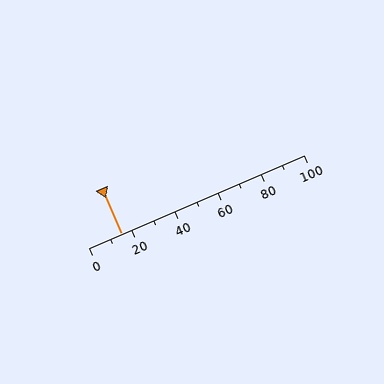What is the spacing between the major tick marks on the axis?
The major ticks are spaced 20 apart.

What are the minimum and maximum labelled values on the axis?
The axis runs from 0 to 100.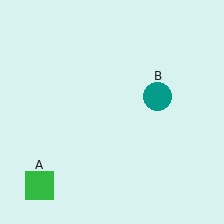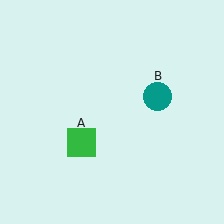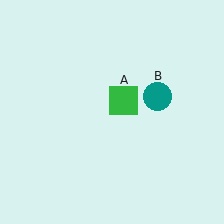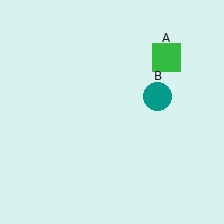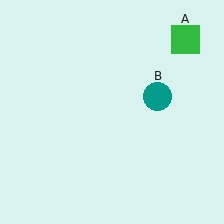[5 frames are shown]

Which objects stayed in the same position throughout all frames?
Teal circle (object B) remained stationary.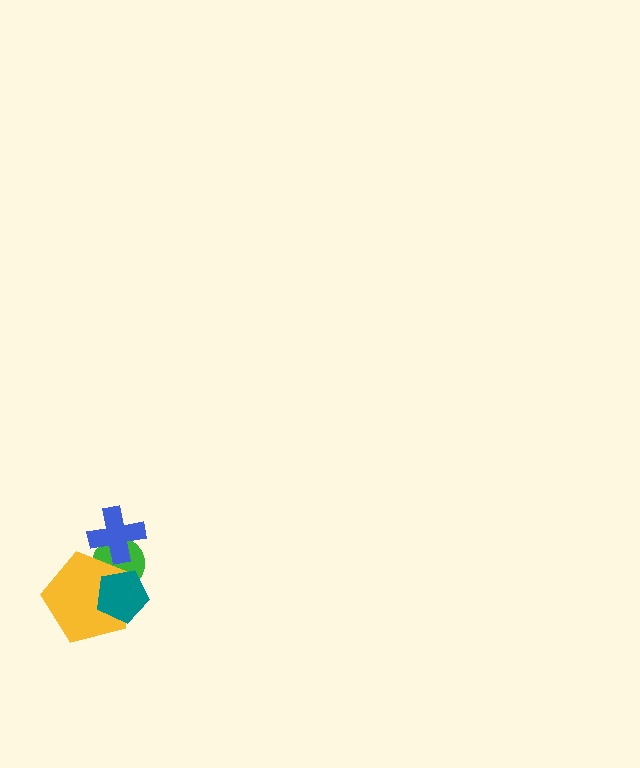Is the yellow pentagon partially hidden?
Yes, it is partially covered by another shape.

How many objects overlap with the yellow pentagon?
3 objects overlap with the yellow pentagon.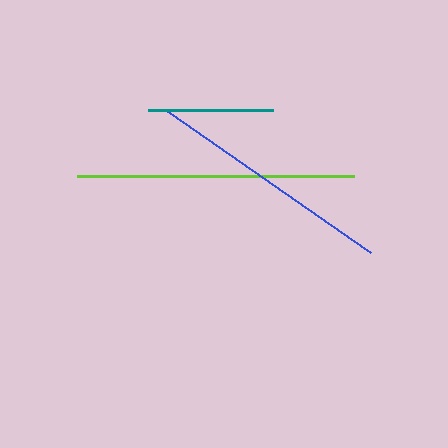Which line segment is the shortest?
The teal line is the shortest at approximately 125 pixels.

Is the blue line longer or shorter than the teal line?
The blue line is longer than the teal line.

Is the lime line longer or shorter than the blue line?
The lime line is longer than the blue line.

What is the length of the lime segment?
The lime segment is approximately 278 pixels long.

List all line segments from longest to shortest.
From longest to shortest: lime, blue, teal.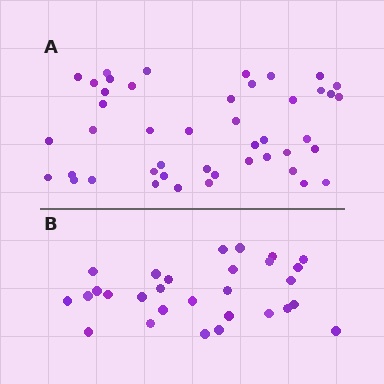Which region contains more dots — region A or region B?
Region A (the top region) has more dots.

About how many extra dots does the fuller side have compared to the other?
Region A has approximately 15 more dots than region B.